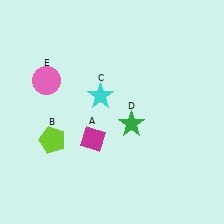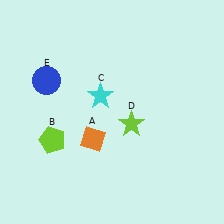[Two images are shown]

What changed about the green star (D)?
In Image 1, D is green. In Image 2, it changed to lime.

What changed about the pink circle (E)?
In Image 1, E is pink. In Image 2, it changed to blue.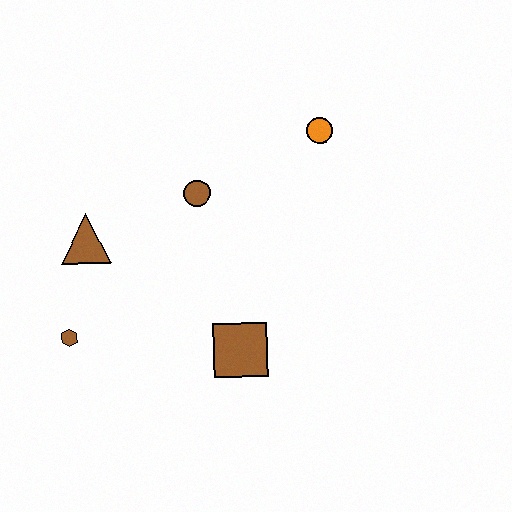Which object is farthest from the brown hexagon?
The orange circle is farthest from the brown hexagon.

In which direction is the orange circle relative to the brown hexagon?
The orange circle is to the right of the brown hexagon.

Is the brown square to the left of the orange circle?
Yes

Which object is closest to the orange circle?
The brown circle is closest to the orange circle.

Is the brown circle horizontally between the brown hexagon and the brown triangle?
No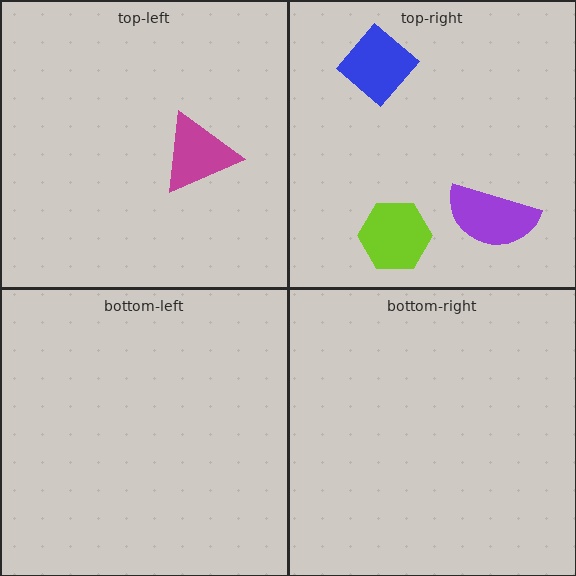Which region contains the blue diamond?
The top-right region.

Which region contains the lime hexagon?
The top-right region.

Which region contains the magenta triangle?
The top-left region.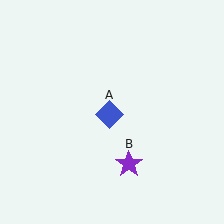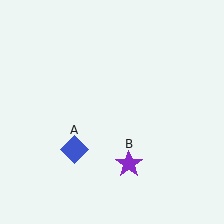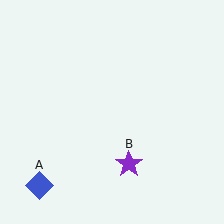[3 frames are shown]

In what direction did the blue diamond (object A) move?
The blue diamond (object A) moved down and to the left.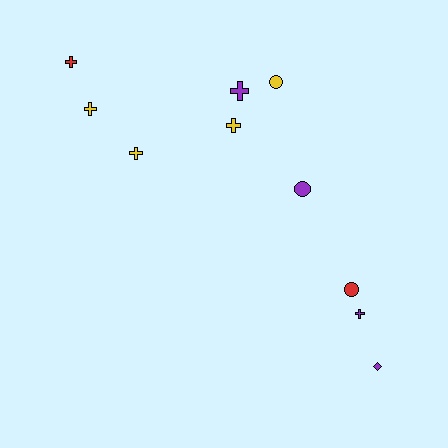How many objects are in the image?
There are 10 objects.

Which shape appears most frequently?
Cross, with 6 objects.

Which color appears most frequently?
Purple, with 4 objects.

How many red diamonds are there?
There are no red diamonds.